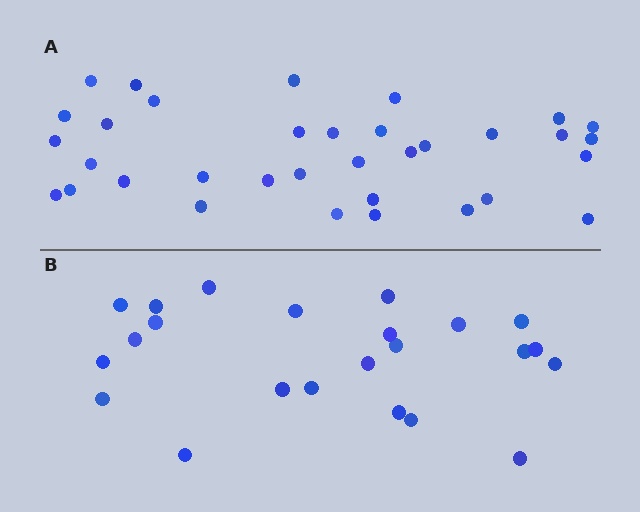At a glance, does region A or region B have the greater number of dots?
Region A (the top region) has more dots.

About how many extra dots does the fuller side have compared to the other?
Region A has roughly 12 or so more dots than region B.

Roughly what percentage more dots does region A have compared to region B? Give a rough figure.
About 50% more.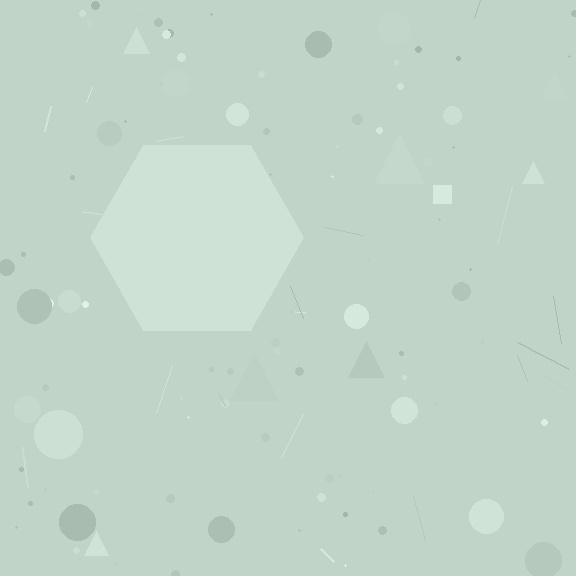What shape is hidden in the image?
A hexagon is hidden in the image.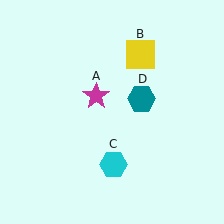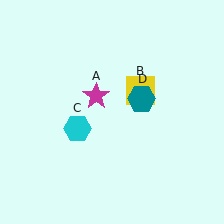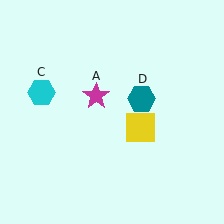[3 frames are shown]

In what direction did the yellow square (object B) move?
The yellow square (object B) moved down.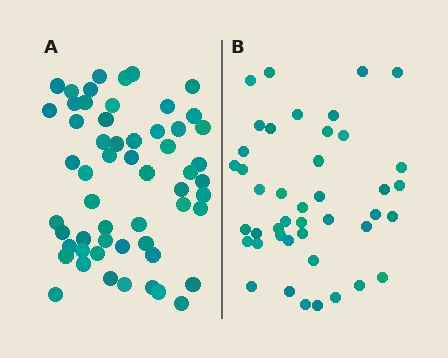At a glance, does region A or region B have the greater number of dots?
Region A (the left region) has more dots.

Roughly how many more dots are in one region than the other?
Region A has approximately 15 more dots than region B.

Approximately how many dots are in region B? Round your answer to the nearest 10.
About 40 dots. (The exact count is 43, which rounds to 40.)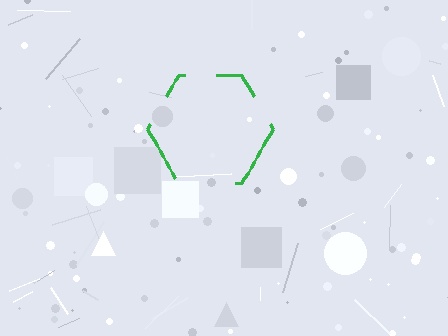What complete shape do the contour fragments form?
The contour fragments form a hexagon.